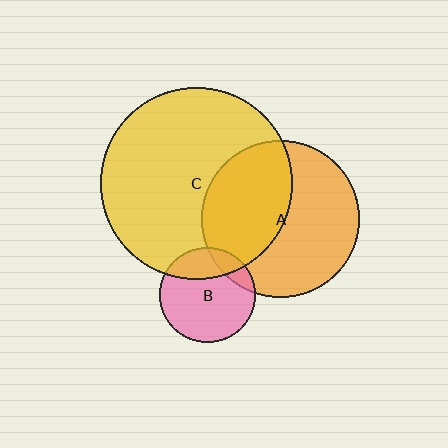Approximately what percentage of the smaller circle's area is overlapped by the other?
Approximately 45%.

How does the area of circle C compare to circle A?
Approximately 1.5 times.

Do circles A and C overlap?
Yes.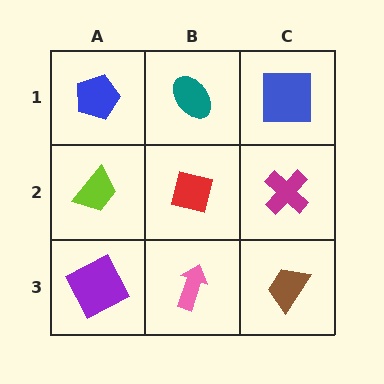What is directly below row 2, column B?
A pink arrow.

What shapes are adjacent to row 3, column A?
A lime trapezoid (row 2, column A), a pink arrow (row 3, column B).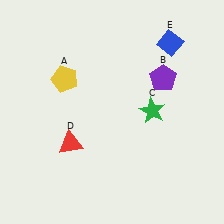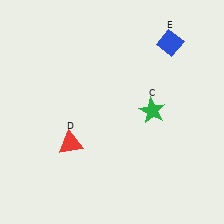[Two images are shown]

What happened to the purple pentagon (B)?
The purple pentagon (B) was removed in Image 2. It was in the top-right area of Image 1.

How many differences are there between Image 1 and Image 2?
There are 2 differences between the two images.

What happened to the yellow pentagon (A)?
The yellow pentagon (A) was removed in Image 2. It was in the top-left area of Image 1.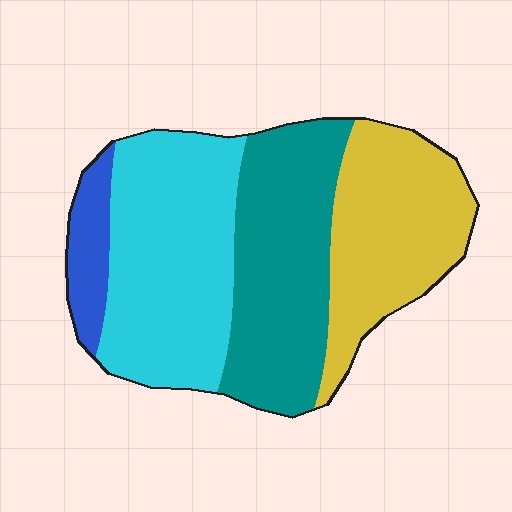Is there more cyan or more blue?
Cyan.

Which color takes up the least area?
Blue, at roughly 10%.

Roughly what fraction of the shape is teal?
Teal takes up about one third (1/3) of the shape.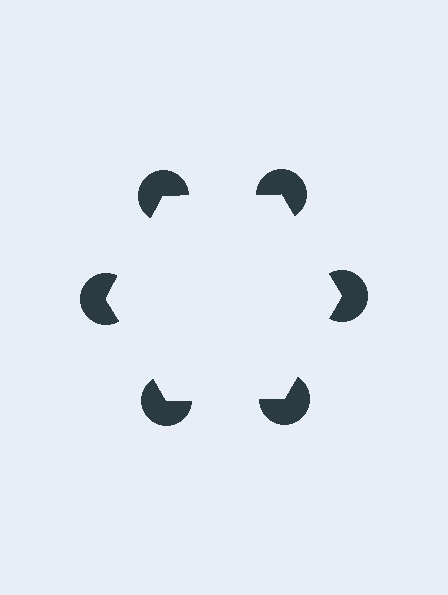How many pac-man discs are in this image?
There are 6 — one at each vertex of the illusory hexagon.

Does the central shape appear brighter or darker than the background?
It typically appears slightly brighter than the background, even though no actual brightness change is drawn.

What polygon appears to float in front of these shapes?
An illusory hexagon — its edges are inferred from the aligned wedge cuts in the pac-man discs, not physically drawn.